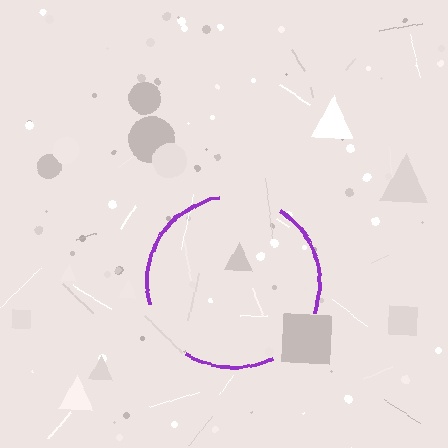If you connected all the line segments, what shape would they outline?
They would outline a circle.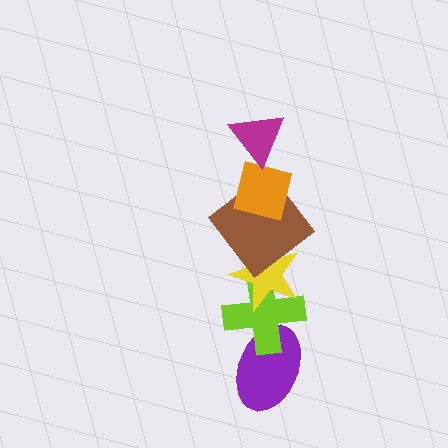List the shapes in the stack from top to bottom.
From top to bottom: the magenta triangle, the orange square, the brown diamond, the yellow star, the lime cross, the purple ellipse.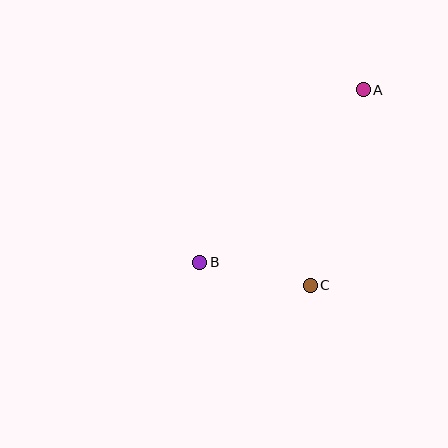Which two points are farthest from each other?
Points A and B are farthest from each other.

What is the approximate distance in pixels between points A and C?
The distance between A and C is approximately 202 pixels.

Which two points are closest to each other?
Points B and C are closest to each other.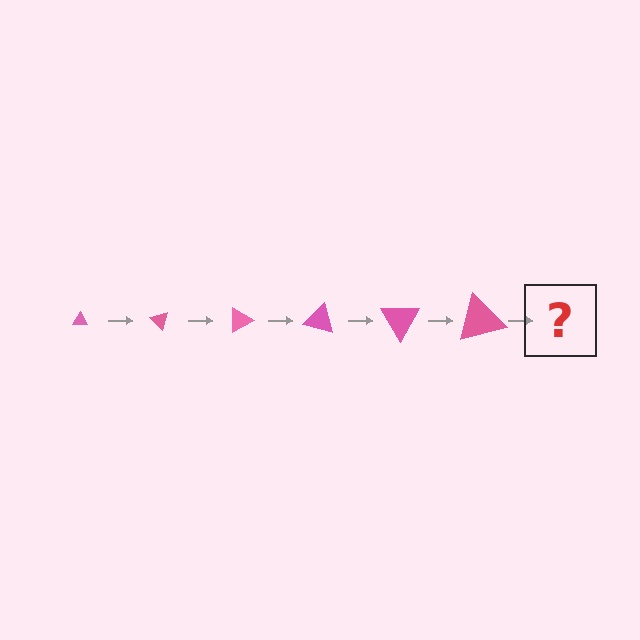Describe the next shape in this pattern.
It should be a triangle, larger than the previous one and rotated 270 degrees from the start.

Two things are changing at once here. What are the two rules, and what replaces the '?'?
The two rules are that the triangle grows larger each step and it rotates 45 degrees each step. The '?' should be a triangle, larger than the previous one and rotated 270 degrees from the start.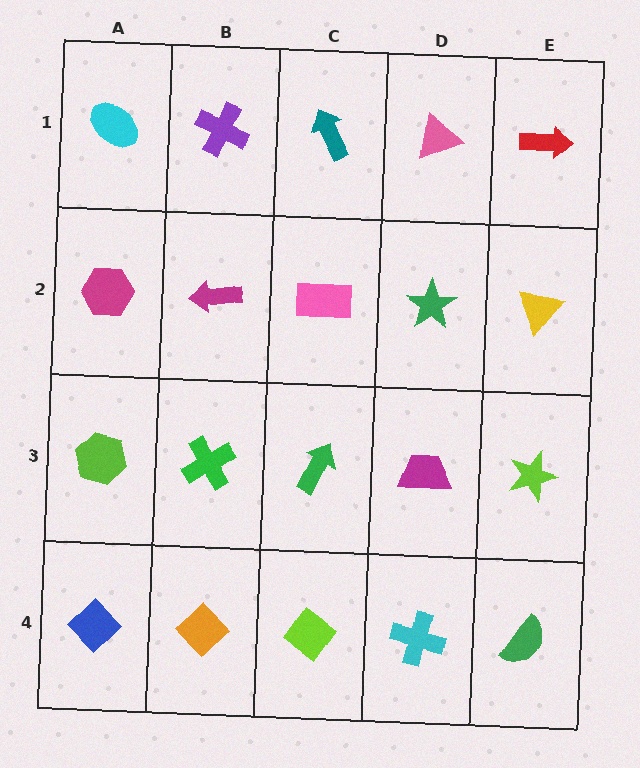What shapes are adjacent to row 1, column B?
A magenta arrow (row 2, column B), a cyan ellipse (row 1, column A), a teal arrow (row 1, column C).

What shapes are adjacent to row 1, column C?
A pink rectangle (row 2, column C), a purple cross (row 1, column B), a pink triangle (row 1, column D).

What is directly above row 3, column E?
A yellow triangle.